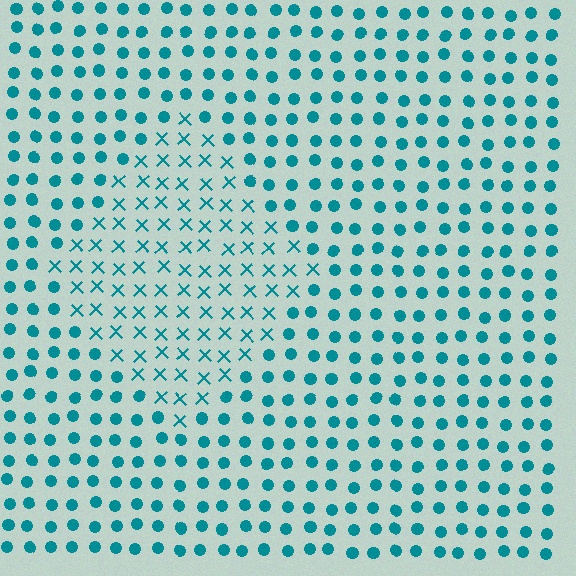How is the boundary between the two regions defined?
The boundary is defined by a change in element shape: X marks inside vs. circles outside. All elements share the same color and spacing.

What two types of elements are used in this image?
The image uses X marks inside the diamond region and circles outside it.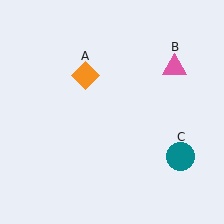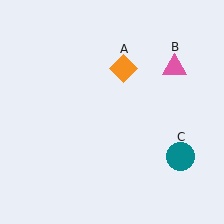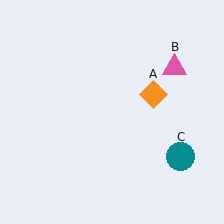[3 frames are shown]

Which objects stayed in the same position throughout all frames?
Pink triangle (object B) and teal circle (object C) remained stationary.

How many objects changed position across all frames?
1 object changed position: orange diamond (object A).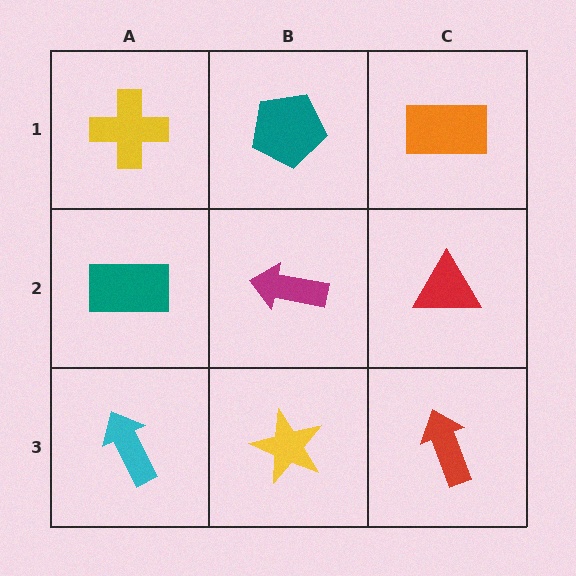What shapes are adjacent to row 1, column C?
A red triangle (row 2, column C), a teal pentagon (row 1, column B).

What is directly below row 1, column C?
A red triangle.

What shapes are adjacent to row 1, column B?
A magenta arrow (row 2, column B), a yellow cross (row 1, column A), an orange rectangle (row 1, column C).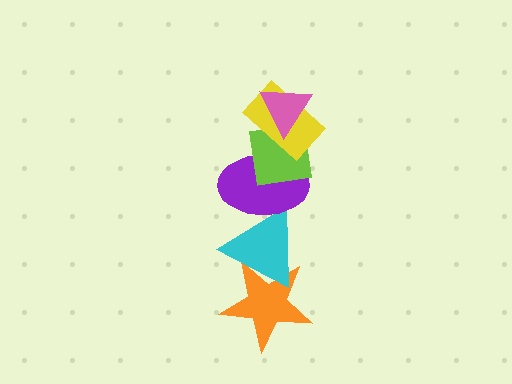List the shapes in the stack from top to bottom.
From top to bottom: the pink triangle, the yellow rectangle, the lime square, the purple ellipse, the cyan triangle, the orange star.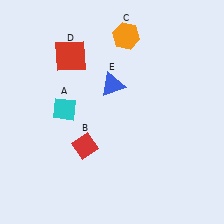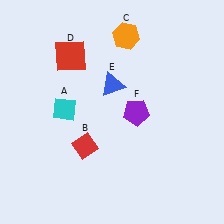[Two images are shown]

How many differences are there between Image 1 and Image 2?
There is 1 difference between the two images.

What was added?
A purple pentagon (F) was added in Image 2.